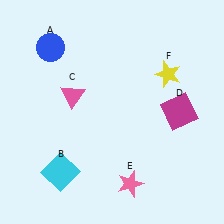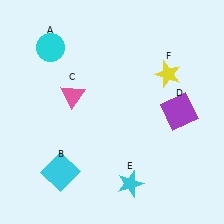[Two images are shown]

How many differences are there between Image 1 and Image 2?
There are 3 differences between the two images.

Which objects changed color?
A changed from blue to cyan. D changed from magenta to purple. E changed from pink to cyan.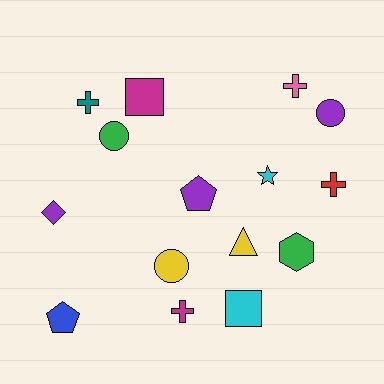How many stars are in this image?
There is 1 star.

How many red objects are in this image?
There is 1 red object.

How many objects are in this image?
There are 15 objects.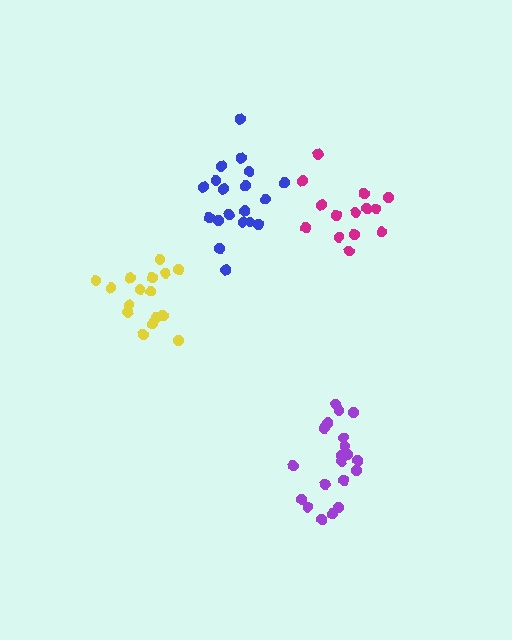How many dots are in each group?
Group 1: 20 dots, Group 2: 16 dots, Group 3: 20 dots, Group 4: 14 dots (70 total).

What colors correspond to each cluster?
The clusters are colored: blue, yellow, purple, magenta.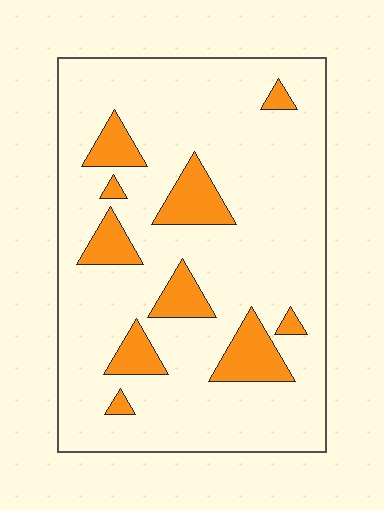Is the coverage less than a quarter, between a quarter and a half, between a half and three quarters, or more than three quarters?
Less than a quarter.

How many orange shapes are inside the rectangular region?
10.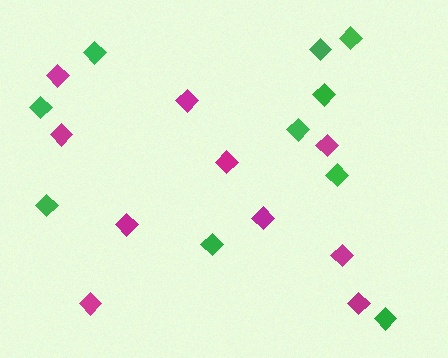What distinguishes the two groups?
There are 2 groups: one group of magenta diamonds (10) and one group of green diamonds (10).